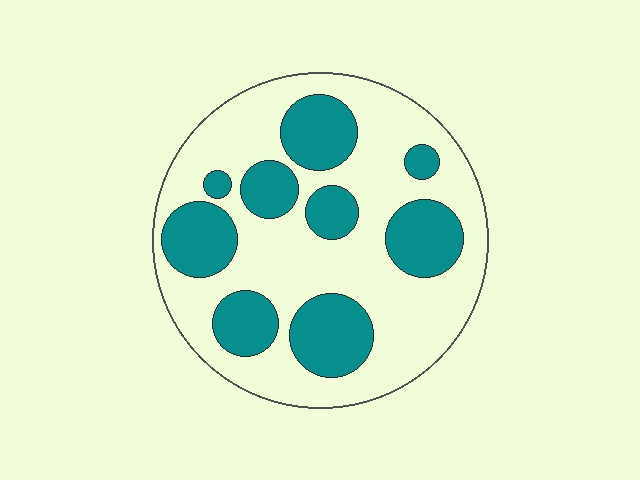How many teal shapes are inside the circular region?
9.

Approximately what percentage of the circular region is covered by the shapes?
Approximately 35%.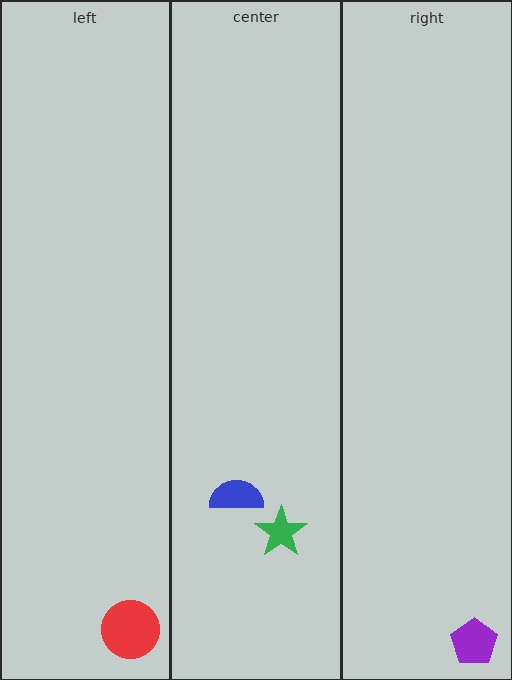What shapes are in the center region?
The blue semicircle, the green star.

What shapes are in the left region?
The red circle.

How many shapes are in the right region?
1.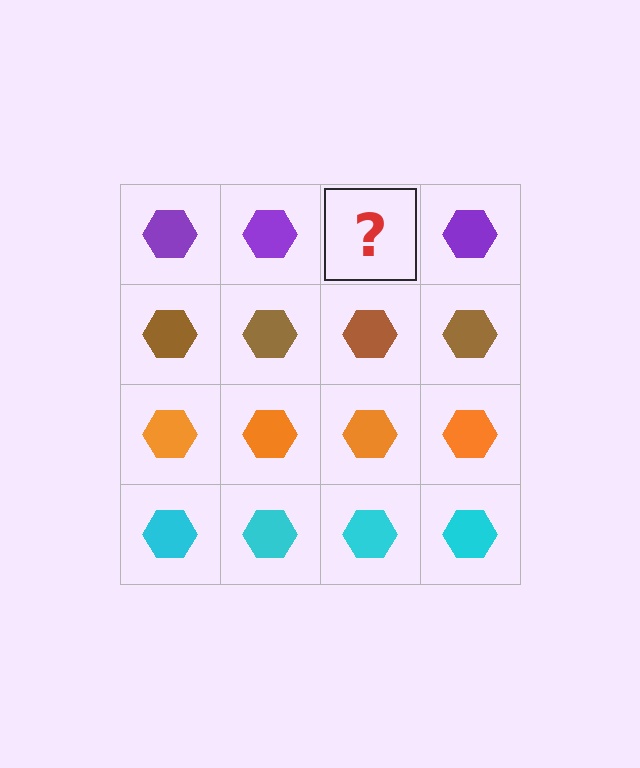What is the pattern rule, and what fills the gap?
The rule is that each row has a consistent color. The gap should be filled with a purple hexagon.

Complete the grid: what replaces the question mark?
The question mark should be replaced with a purple hexagon.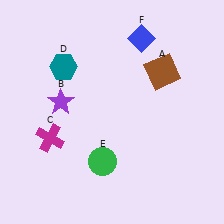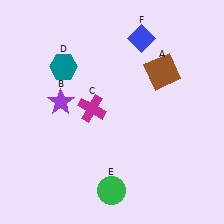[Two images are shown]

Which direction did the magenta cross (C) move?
The magenta cross (C) moved right.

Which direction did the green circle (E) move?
The green circle (E) moved down.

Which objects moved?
The objects that moved are: the magenta cross (C), the green circle (E).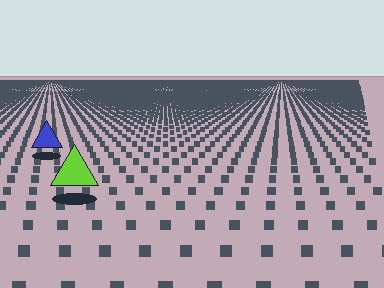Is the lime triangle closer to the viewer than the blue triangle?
Yes. The lime triangle is closer — you can tell from the texture gradient: the ground texture is coarser near it.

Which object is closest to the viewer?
The lime triangle is closest. The texture marks near it are larger and more spread out.